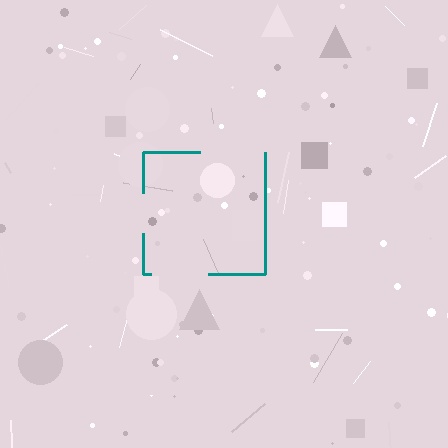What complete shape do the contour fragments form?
The contour fragments form a square.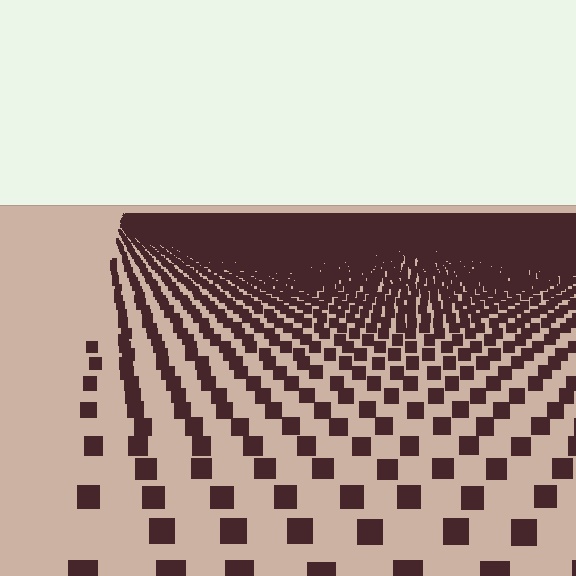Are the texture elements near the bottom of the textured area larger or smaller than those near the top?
Larger. Near the bottom, elements are closer to the viewer and appear at a bigger on-screen size.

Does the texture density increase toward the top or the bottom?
Density increases toward the top.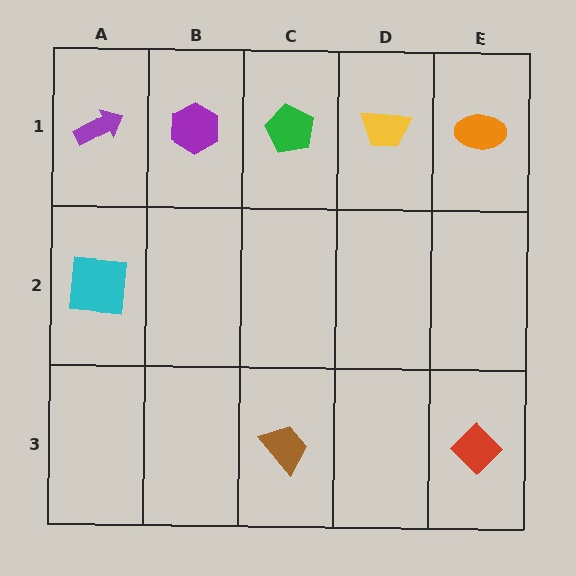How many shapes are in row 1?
5 shapes.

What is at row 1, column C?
A green pentagon.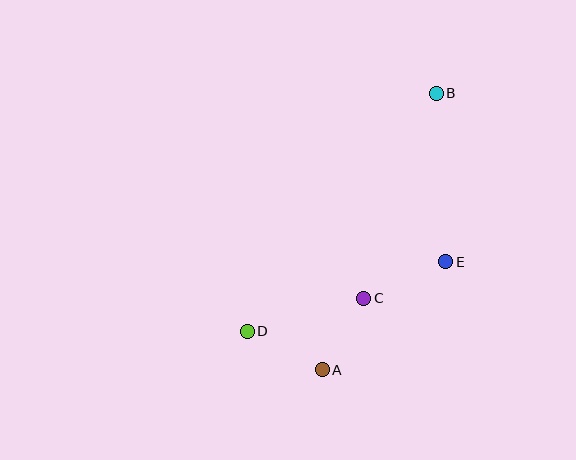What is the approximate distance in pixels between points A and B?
The distance between A and B is approximately 299 pixels.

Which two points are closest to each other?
Points A and C are closest to each other.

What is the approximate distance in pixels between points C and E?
The distance between C and E is approximately 90 pixels.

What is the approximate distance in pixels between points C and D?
The distance between C and D is approximately 121 pixels.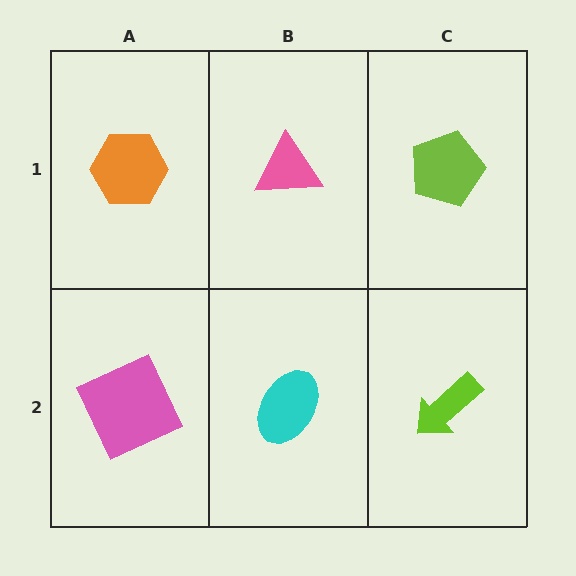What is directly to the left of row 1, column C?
A pink triangle.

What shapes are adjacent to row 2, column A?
An orange hexagon (row 1, column A), a cyan ellipse (row 2, column B).